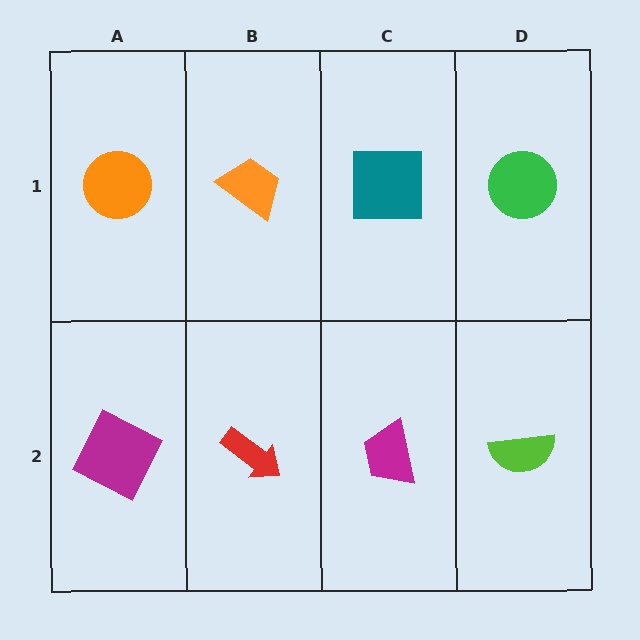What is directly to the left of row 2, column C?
A red arrow.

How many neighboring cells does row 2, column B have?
3.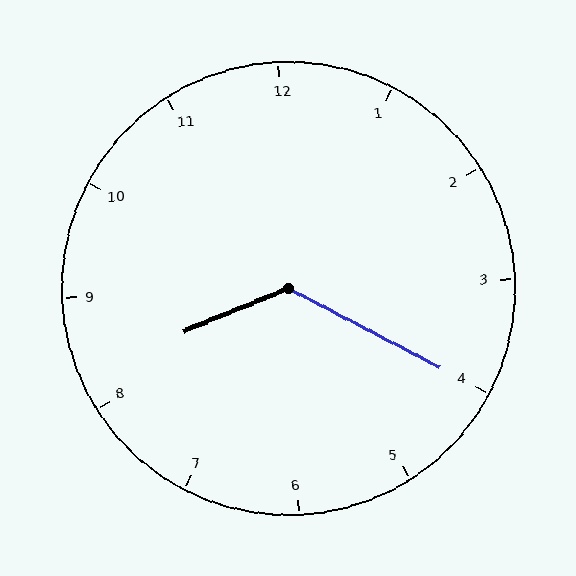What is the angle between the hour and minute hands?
Approximately 130 degrees.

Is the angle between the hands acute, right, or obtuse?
It is obtuse.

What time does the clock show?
8:20.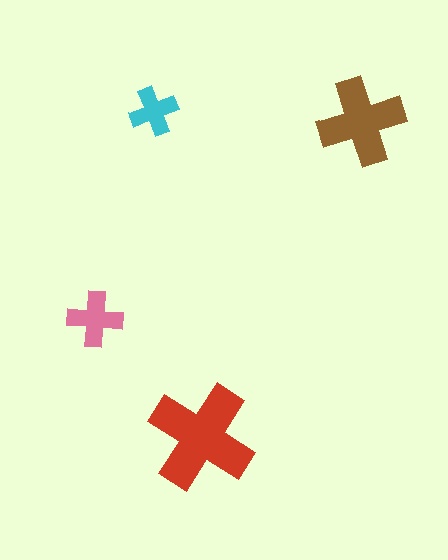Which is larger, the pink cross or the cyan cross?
The pink one.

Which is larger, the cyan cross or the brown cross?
The brown one.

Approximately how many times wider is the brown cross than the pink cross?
About 1.5 times wider.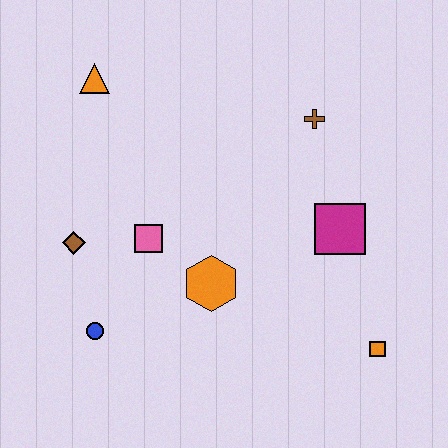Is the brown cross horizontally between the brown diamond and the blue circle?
No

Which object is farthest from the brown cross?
The blue circle is farthest from the brown cross.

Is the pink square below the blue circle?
No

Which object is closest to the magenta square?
The brown cross is closest to the magenta square.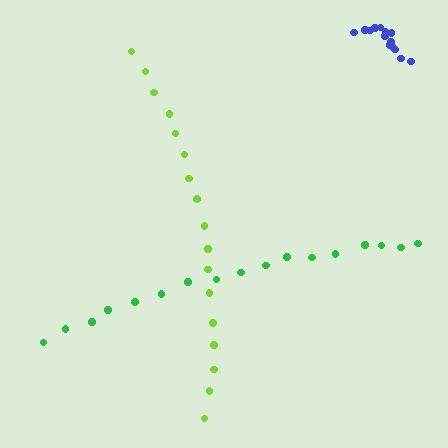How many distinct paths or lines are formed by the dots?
There are 3 distinct paths.